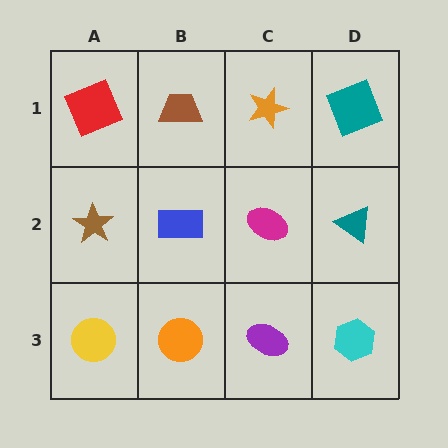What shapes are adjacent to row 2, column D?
A teal square (row 1, column D), a cyan hexagon (row 3, column D), a magenta ellipse (row 2, column C).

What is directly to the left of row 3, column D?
A purple ellipse.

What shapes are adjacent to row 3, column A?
A brown star (row 2, column A), an orange circle (row 3, column B).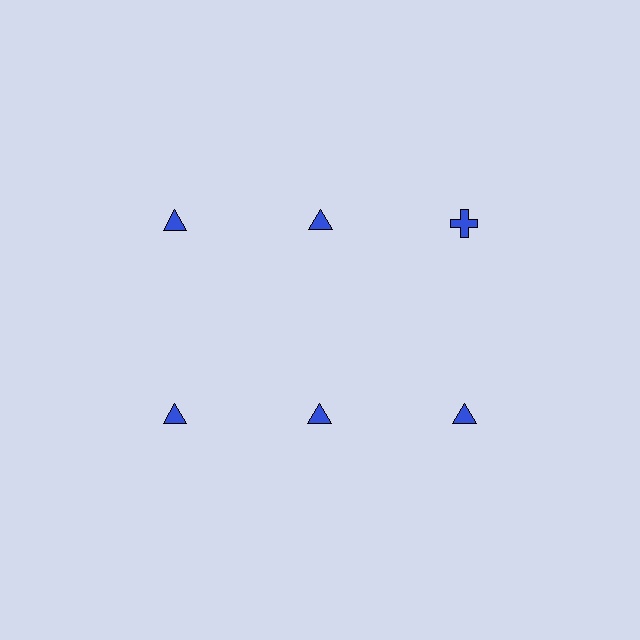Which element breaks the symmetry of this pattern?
The blue cross in the top row, center column breaks the symmetry. All other shapes are blue triangles.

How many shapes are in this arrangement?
There are 6 shapes arranged in a grid pattern.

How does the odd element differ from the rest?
It has a different shape: cross instead of triangle.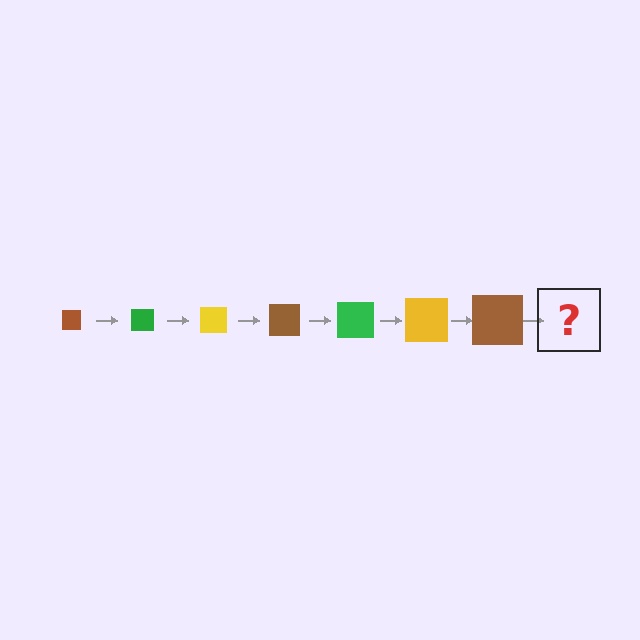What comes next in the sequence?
The next element should be a green square, larger than the previous one.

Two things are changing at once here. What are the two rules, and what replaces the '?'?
The two rules are that the square grows larger each step and the color cycles through brown, green, and yellow. The '?' should be a green square, larger than the previous one.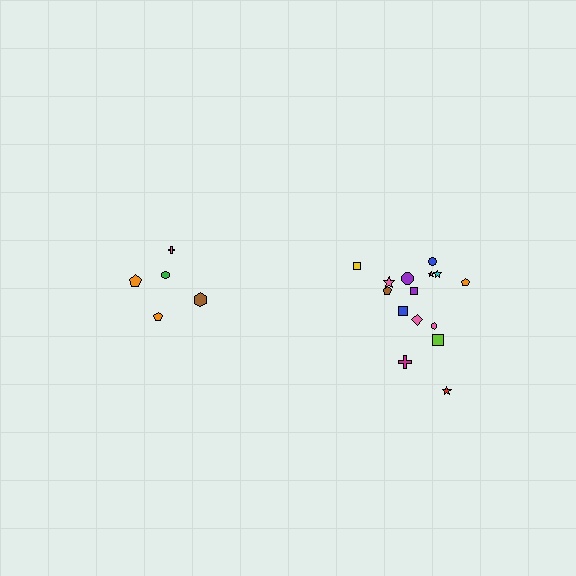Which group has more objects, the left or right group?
The right group.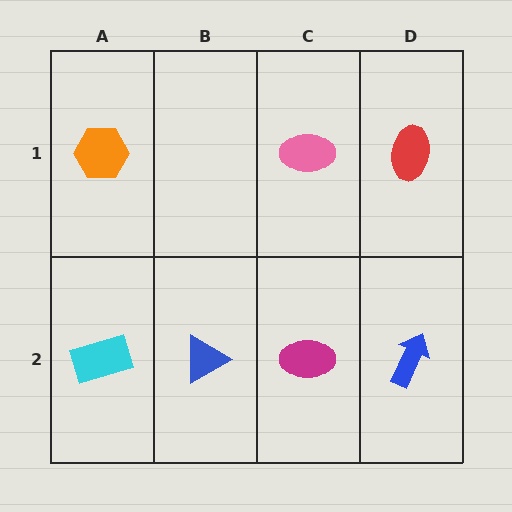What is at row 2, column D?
A blue arrow.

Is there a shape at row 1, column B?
No, that cell is empty.